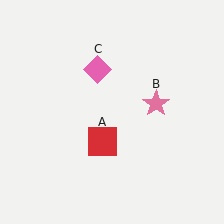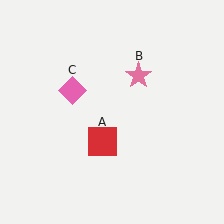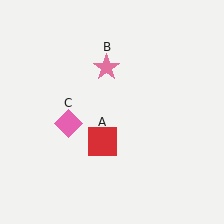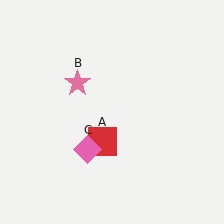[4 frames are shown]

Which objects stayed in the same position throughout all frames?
Red square (object A) remained stationary.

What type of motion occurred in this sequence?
The pink star (object B), pink diamond (object C) rotated counterclockwise around the center of the scene.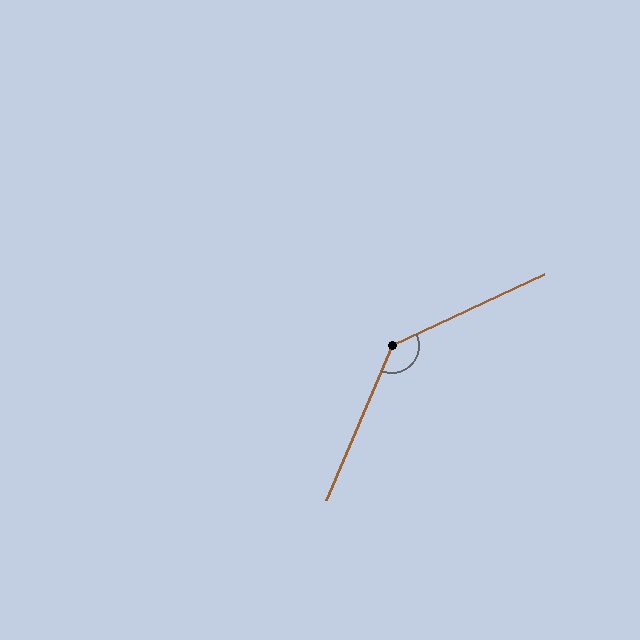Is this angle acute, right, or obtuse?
It is obtuse.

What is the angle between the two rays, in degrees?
Approximately 138 degrees.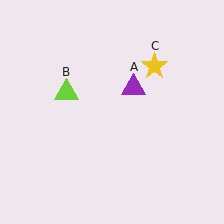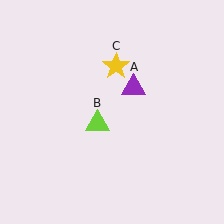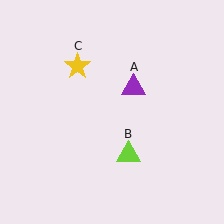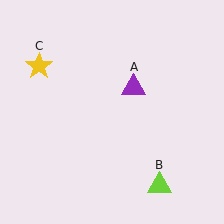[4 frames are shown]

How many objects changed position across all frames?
2 objects changed position: lime triangle (object B), yellow star (object C).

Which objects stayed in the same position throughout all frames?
Purple triangle (object A) remained stationary.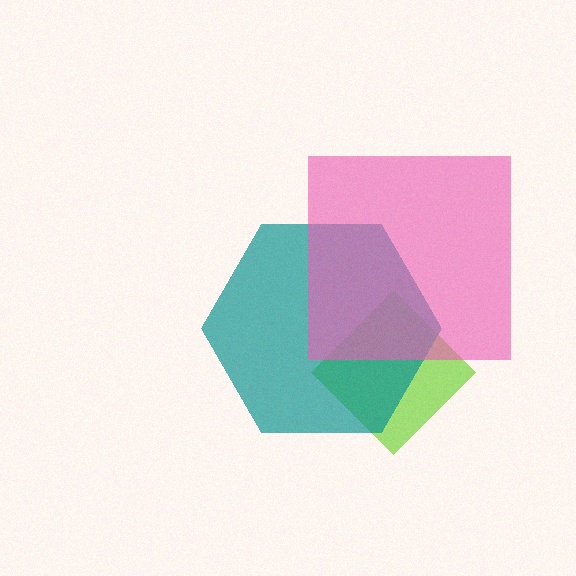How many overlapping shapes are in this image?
There are 3 overlapping shapes in the image.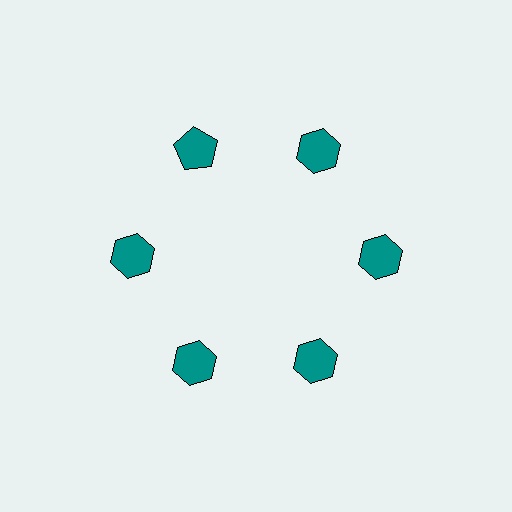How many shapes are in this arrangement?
There are 6 shapes arranged in a ring pattern.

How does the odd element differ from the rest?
It has a different shape: pentagon instead of hexagon.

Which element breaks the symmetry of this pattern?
The teal pentagon at roughly the 11 o'clock position breaks the symmetry. All other shapes are teal hexagons.